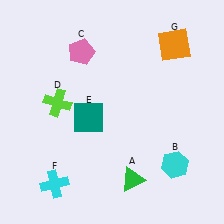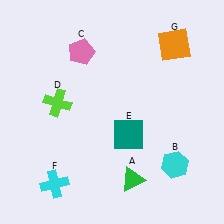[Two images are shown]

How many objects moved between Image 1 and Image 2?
1 object moved between the two images.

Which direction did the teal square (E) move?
The teal square (E) moved right.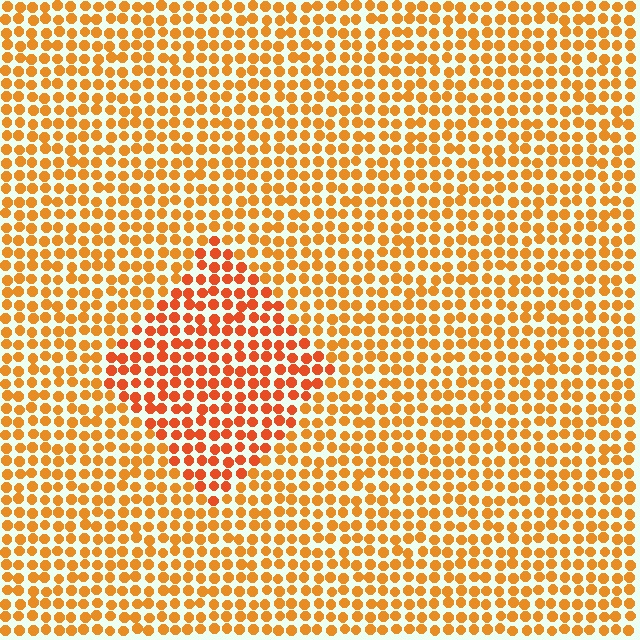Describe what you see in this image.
The image is filled with small orange elements in a uniform arrangement. A diamond-shaped region is visible where the elements are tinted to a slightly different hue, forming a subtle color boundary.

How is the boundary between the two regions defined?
The boundary is defined purely by a slight shift in hue (about 20 degrees). Spacing, size, and orientation are identical on both sides.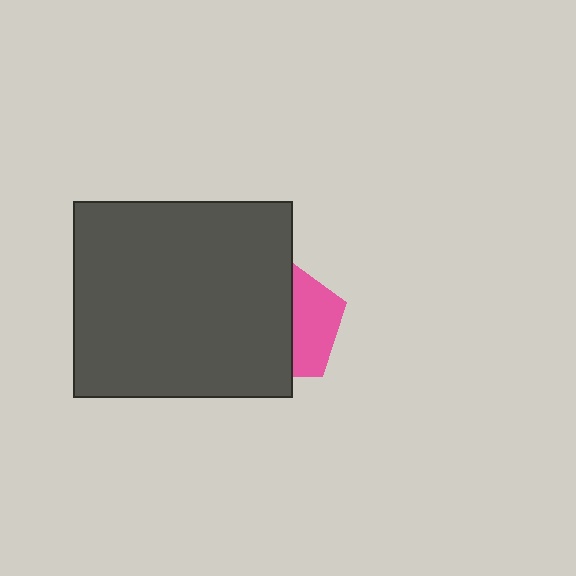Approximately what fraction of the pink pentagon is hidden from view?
Roughly 61% of the pink pentagon is hidden behind the dark gray rectangle.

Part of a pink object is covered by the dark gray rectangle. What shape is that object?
It is a pentagon.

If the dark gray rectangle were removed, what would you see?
You would see the complete pink pentagon.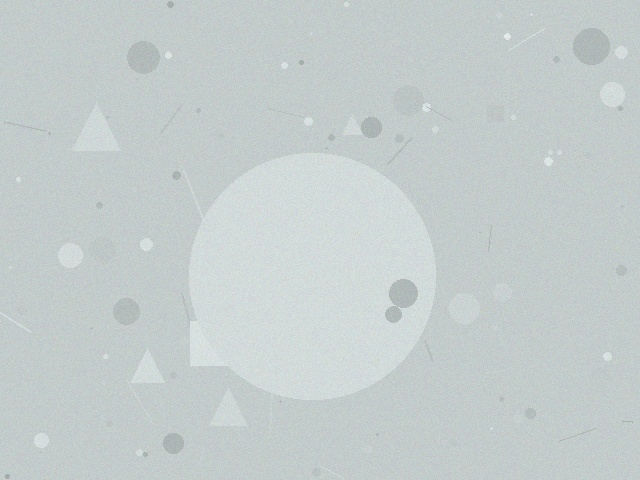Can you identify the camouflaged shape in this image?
The camouflaged shape is a circle.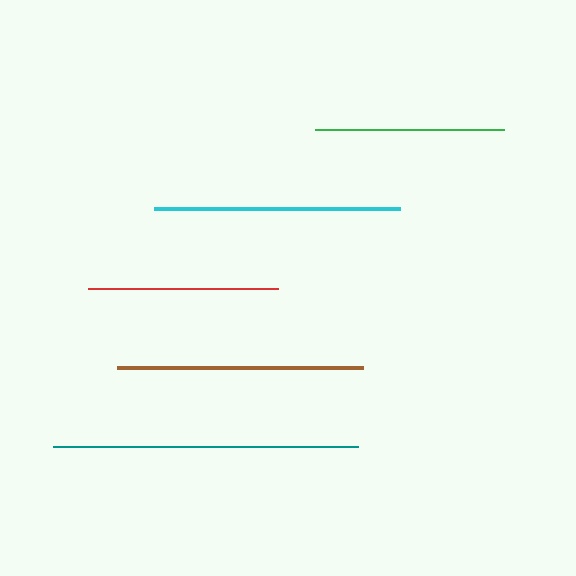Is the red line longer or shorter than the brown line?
The brown line is longer than the red line.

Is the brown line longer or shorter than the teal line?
The teal line is longer than the brown line.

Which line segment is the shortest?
The green line is the shortest at approximately 189 pixels.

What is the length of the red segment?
The red segment is approximately 190 pixels long.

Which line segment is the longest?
The teal line is the longest at approximately 305 pixels.